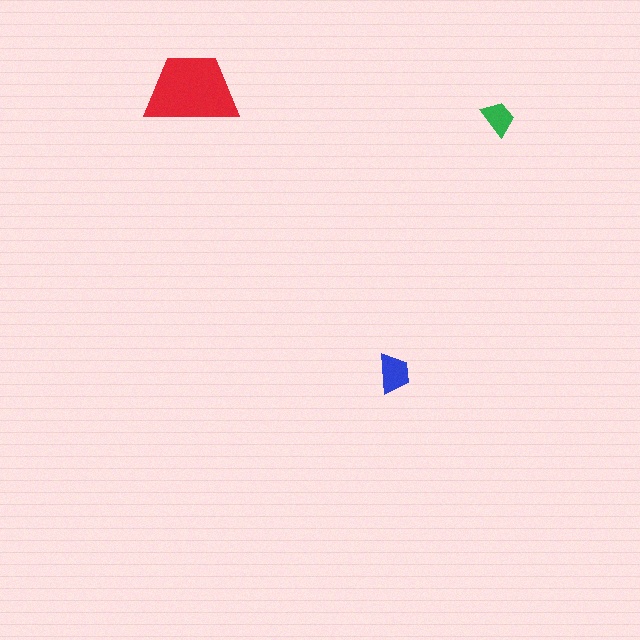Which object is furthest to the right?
The green trapezoid is rightmost.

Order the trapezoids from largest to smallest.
the red one, the blue one, the green one.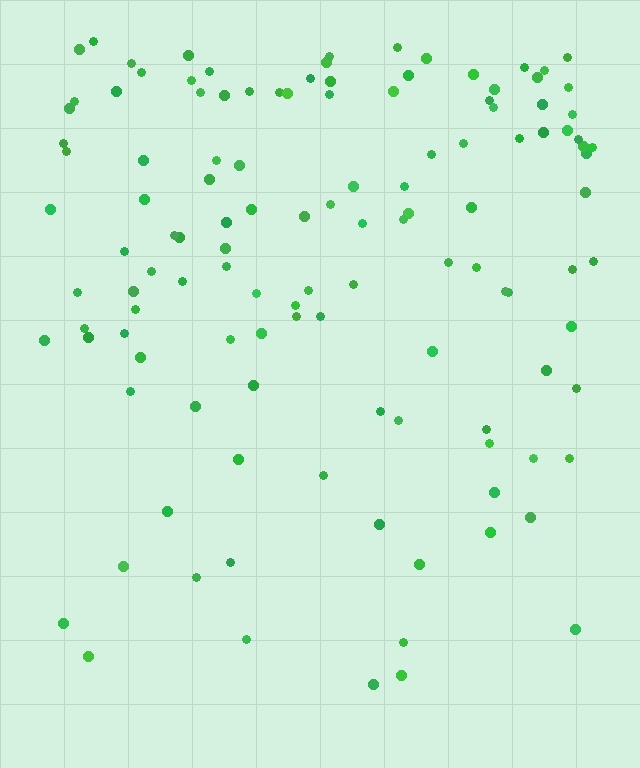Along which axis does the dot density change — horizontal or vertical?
Vertical.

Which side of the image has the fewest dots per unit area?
The bottom.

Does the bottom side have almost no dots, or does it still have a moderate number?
Still a moderate number, just noticeably fewer than the top.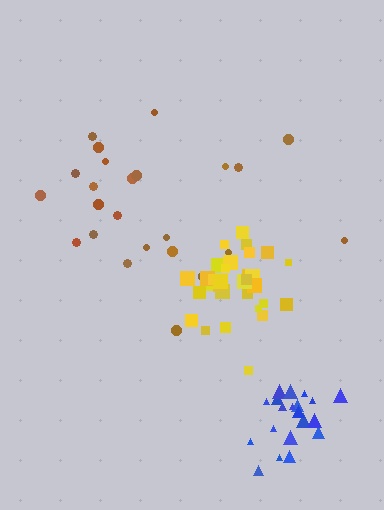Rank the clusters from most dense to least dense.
yellow, blue, brown.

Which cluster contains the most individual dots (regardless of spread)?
Yellow (34).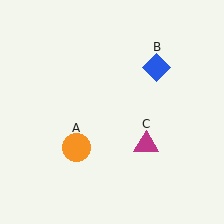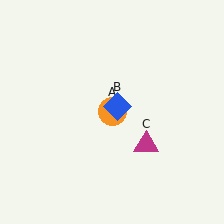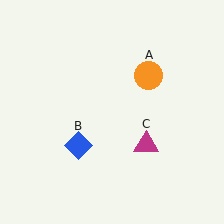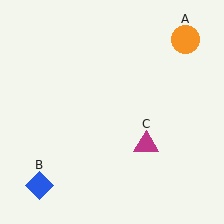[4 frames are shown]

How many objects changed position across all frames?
2 objects changed position: orange circle (object A), blue diamond (object B).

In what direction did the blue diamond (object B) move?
The blue diamond (object B) moved down and to the left.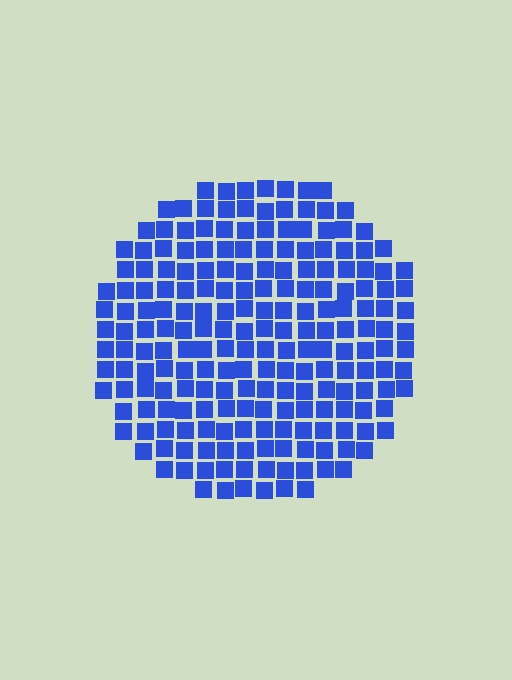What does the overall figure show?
The overall figure shows a circle.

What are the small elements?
The small elements are squares.